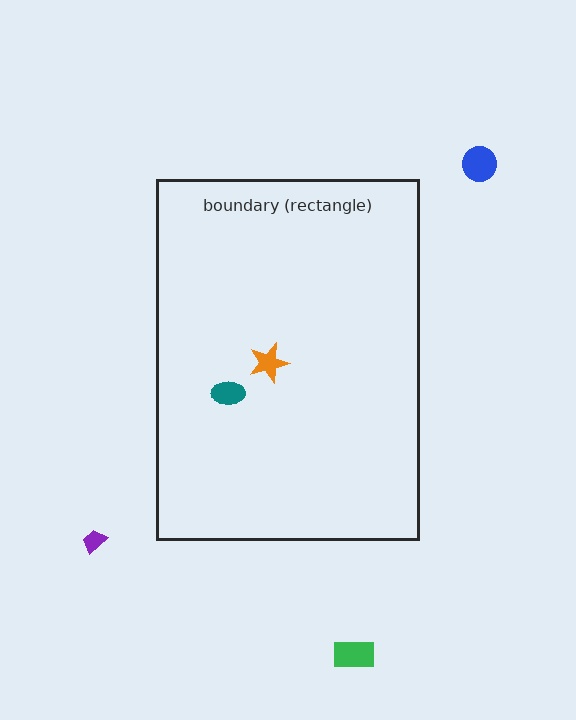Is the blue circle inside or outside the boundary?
Outside.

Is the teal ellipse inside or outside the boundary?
Inside.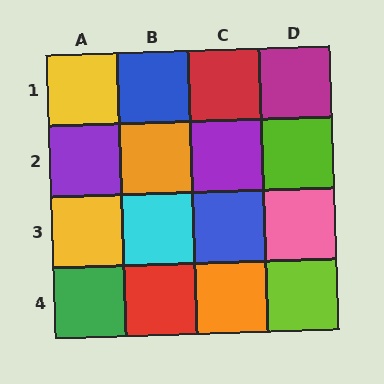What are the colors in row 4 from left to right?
Green, red, orange, lime.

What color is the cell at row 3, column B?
Cyan.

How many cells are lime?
2 cells are lime.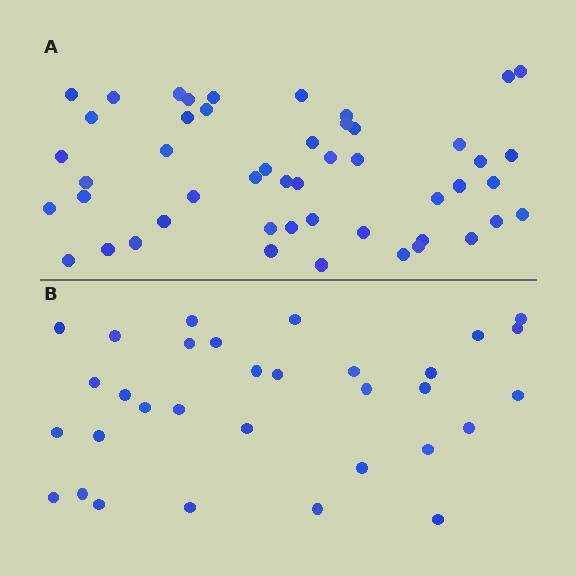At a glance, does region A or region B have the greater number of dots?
Region A (the top region) has more dots.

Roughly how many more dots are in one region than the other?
Region A has approximately 15 more dots than region B.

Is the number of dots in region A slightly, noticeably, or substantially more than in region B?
Region A has substantially more. The ratio is roughly 1.5 to 1.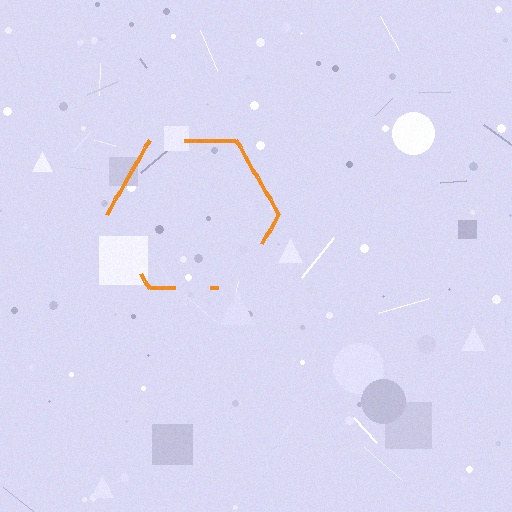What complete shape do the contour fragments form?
The contour fragments form a hexagon.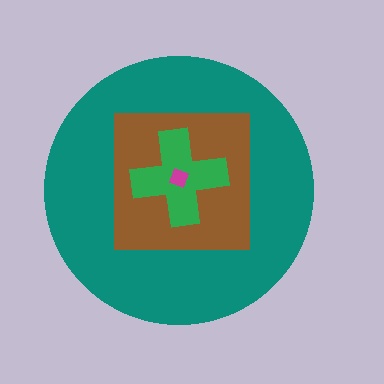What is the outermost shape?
The teal circle.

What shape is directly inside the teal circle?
The brown square.